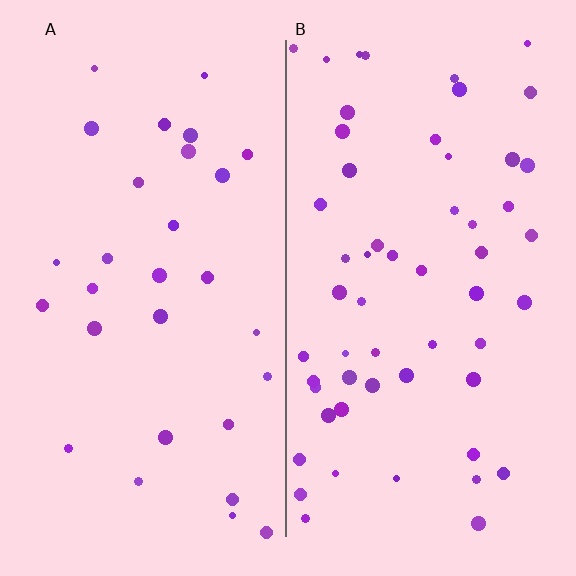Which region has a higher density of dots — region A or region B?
B (the right).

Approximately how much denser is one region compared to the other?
Approximately 1.8× — region B over region A.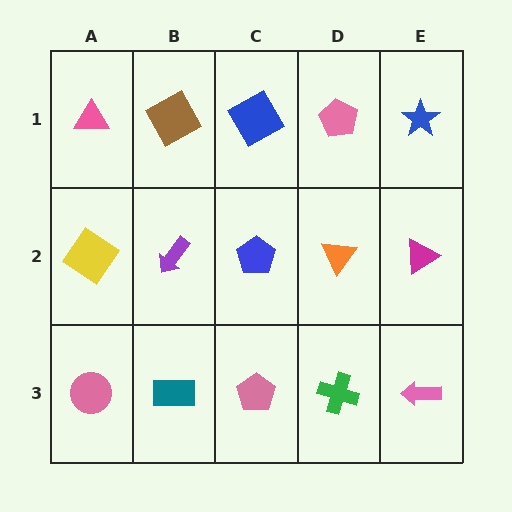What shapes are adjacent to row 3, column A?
A yellow diamond (row 2, column A), a teal rectangle (row 3, column B).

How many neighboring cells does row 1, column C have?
3.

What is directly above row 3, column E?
A magenta triangle.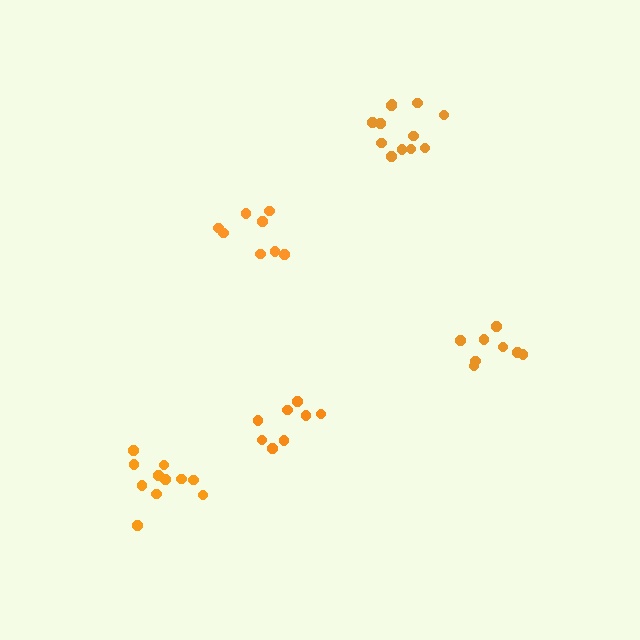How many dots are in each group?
Group 1: 9 dots, Group 2: 8 dots, Group 3: 8 dots, Group 4: 11 dots, Group 5: 12 dots (48 total).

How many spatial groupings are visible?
There are 5 spatial groupings.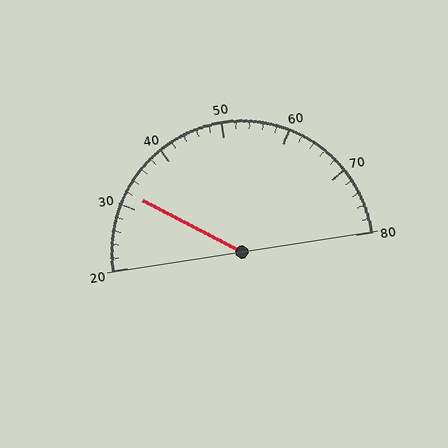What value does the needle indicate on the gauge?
The needle indicates approximately 32.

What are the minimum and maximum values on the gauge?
The gauge ranges from 20 to 80.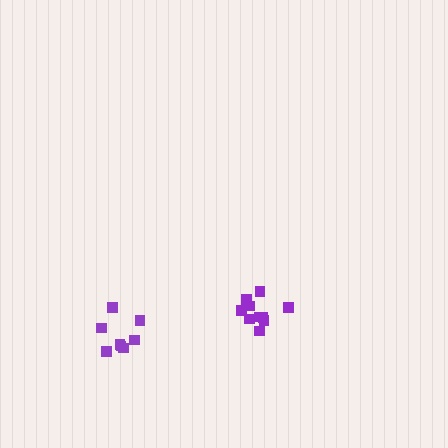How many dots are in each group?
Group 1: 8 dots, Group 2: 10 dots (18 total).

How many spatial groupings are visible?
There are 2 spatial groupings.